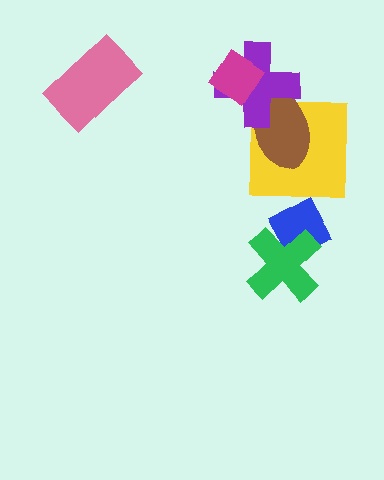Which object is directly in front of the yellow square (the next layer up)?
The brown ellipse is directly in front of the yellow square.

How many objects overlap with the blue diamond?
1 object overlaps with the blue diamond.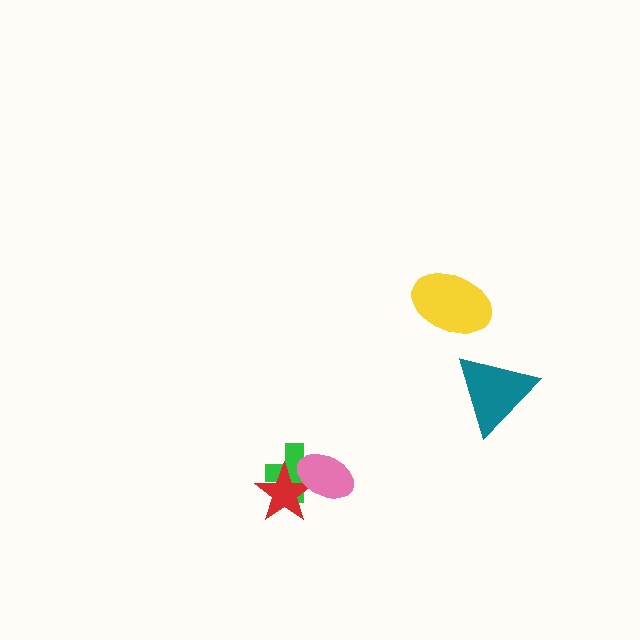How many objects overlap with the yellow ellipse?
0 objects overlap with the yellow ellipse.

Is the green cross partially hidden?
Yes, it is partially covered by another shape.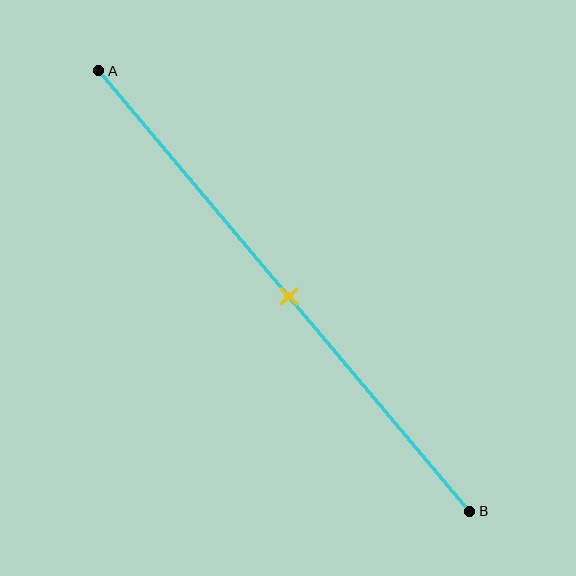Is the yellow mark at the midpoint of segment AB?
Yes, the mark is approximately at the midpoint.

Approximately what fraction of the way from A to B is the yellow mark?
The yellow mark is approximately 50% of the way from A to B.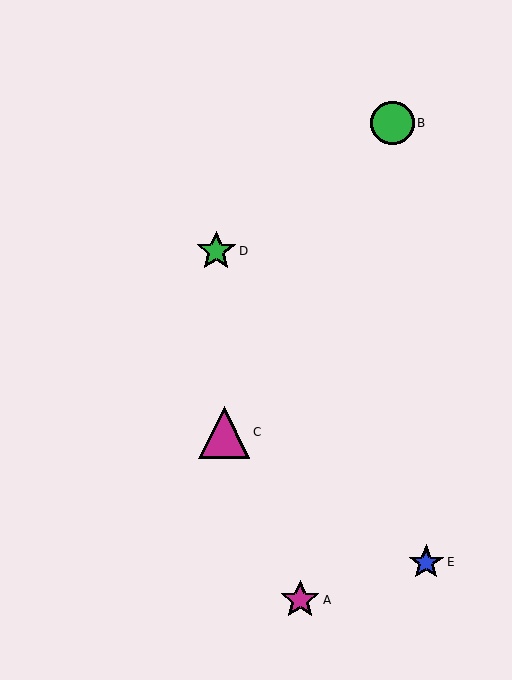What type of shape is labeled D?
Shape D is a green star.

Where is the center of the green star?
The center of the green star is at (216, 251).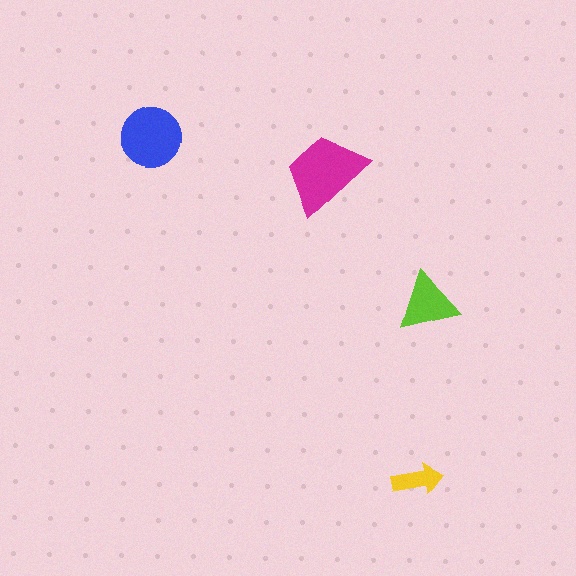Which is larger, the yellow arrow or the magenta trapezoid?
The magenta trapezoid.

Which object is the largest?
The magenta trapezoid.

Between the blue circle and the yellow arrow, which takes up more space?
The blue circle.